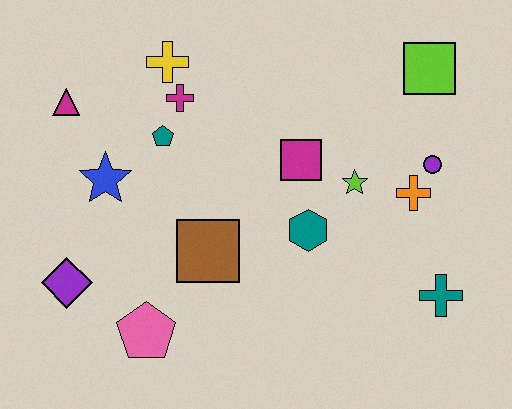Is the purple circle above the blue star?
Yes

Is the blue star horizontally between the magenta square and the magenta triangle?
Yes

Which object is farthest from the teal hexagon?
The magenta triangle is farthest from the teal hexagon.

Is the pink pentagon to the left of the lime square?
Yes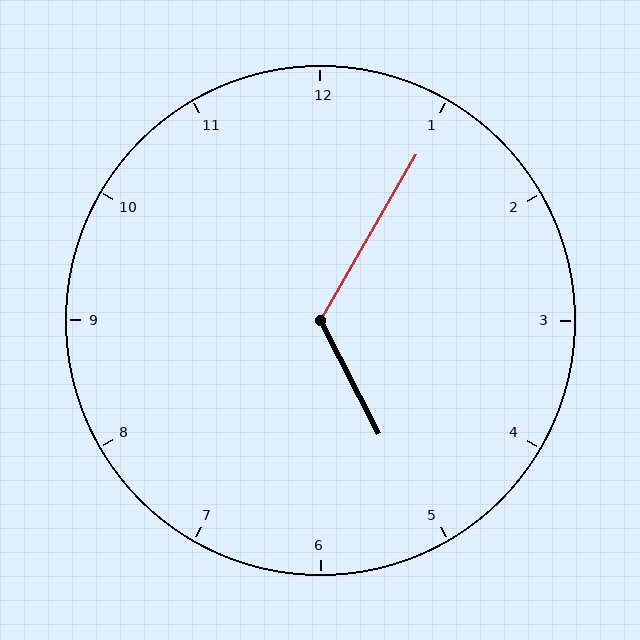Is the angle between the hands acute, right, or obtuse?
It is obtuse.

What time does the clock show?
5:05.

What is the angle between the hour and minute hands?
Approximately 122 degrees.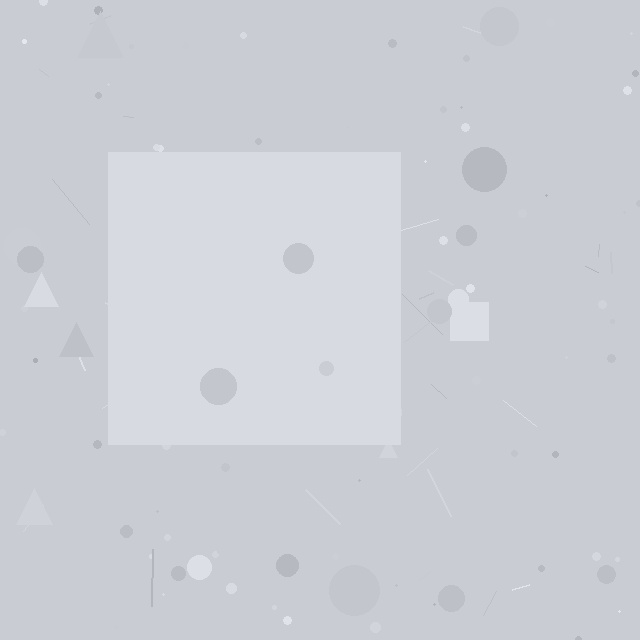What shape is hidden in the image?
A square is hidden in the image.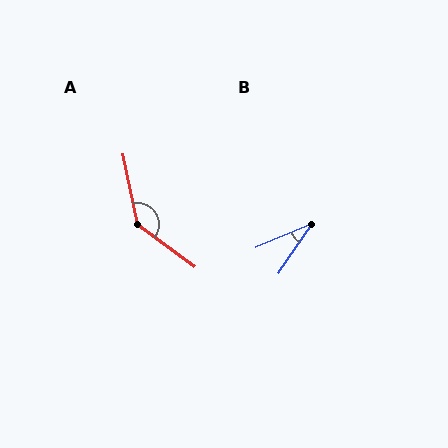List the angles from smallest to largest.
B (33°), A (138°).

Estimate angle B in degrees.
Approximately 33 degrees.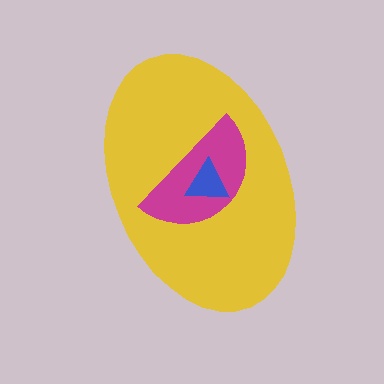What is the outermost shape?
The yellow ellipse.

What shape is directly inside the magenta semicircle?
The blue triangle.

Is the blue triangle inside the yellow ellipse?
Yes.